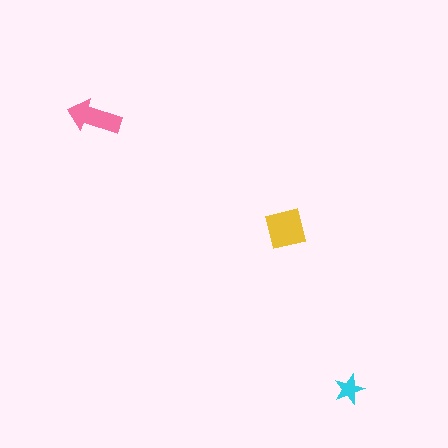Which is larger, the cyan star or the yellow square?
The yellow square.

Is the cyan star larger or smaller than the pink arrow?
Smaller.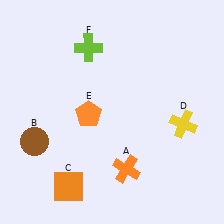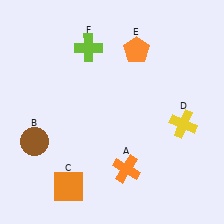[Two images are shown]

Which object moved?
The orange pentagon (E) moved up.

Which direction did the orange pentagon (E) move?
The orange pentagon (E) moved up.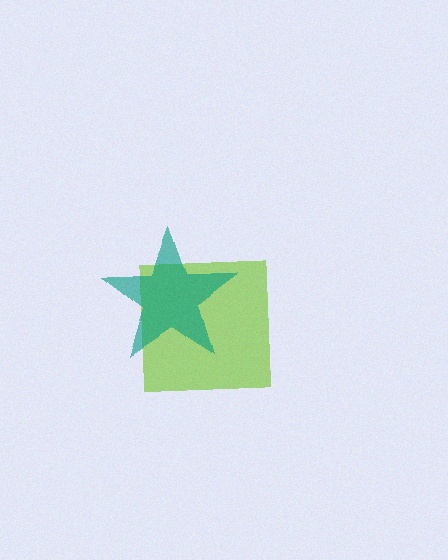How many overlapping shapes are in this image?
There are 2 overlapping shapes in the image.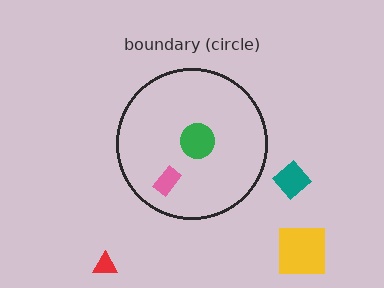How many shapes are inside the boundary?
2 inside, 3 outside.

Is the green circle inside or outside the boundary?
Inside.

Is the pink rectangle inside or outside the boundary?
Inside.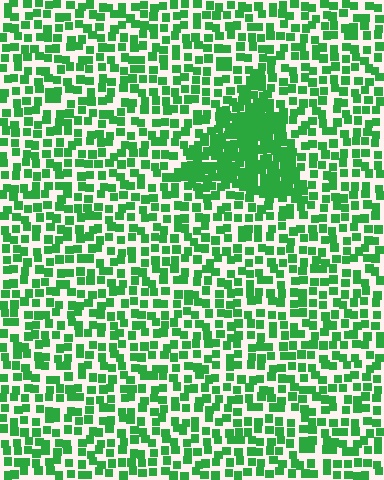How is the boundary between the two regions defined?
The boundary is defined by a change in element density (approximately 2.3x ratio). All elements are the same color, size, and shape.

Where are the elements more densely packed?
The elements are more densely packed inside the triangle boundary.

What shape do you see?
I see a triangle.